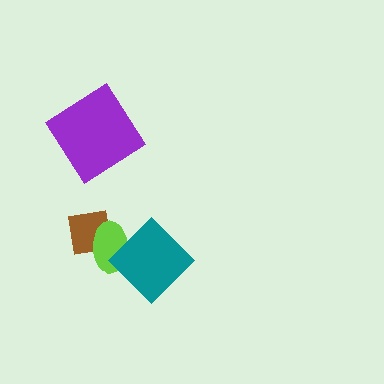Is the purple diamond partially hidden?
No, no other shape covers it.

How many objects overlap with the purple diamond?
0 objects overlap with the purple diamond.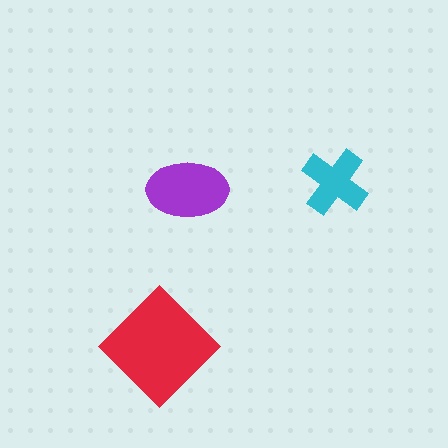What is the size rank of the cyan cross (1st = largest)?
3rd.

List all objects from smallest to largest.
The cyan cross, the purple ellipse, the red diamond.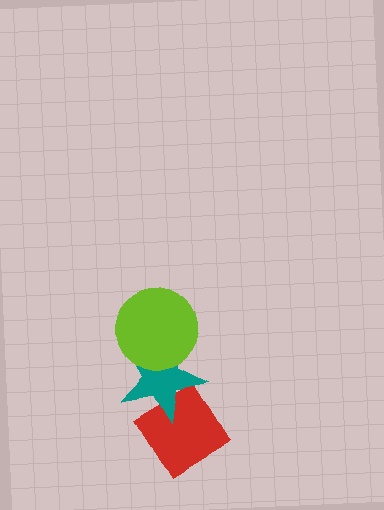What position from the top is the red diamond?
The red diamond is 3rd from the top.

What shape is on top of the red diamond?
The teal star is on top of the red diamond.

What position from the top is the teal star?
The teal star is 2nd from the top.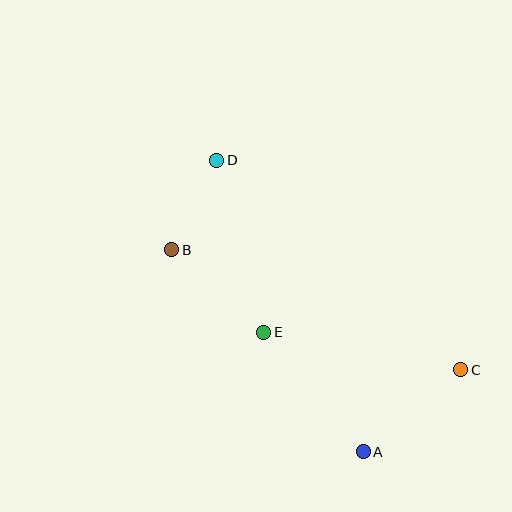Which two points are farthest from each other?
Points A and D are farthest from each other.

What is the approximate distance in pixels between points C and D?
The distance between C and D is approximately 321 pixels.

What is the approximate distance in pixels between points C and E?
The distance between C and E is approximately 200 pixels.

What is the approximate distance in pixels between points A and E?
The distance between A and E is approximately 155 pixels.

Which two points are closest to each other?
Points B and D are closest to each other.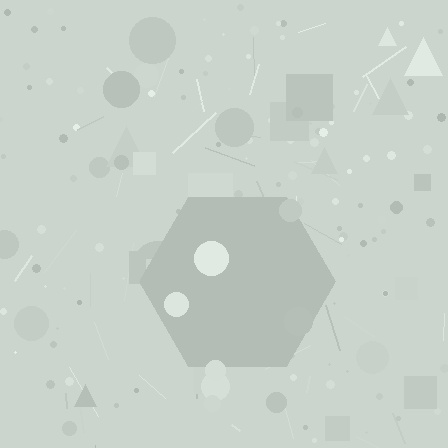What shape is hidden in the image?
A hexagon is hidden in the image.